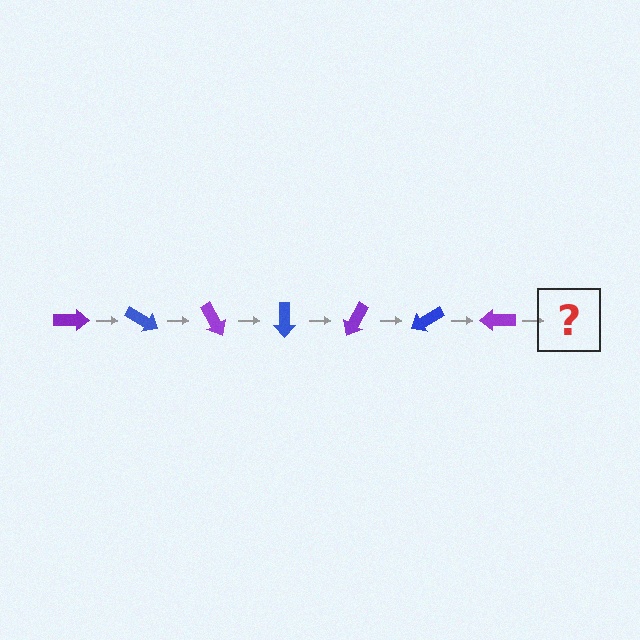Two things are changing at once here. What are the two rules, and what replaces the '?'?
The two rules are that it rotates 30 degrees each step and the color cycles through purple and blue. The '?' should be a blue arrow, rotated 210 degrees from the start.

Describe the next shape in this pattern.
It should be a blue arrow, rotated 210 degrees from the start.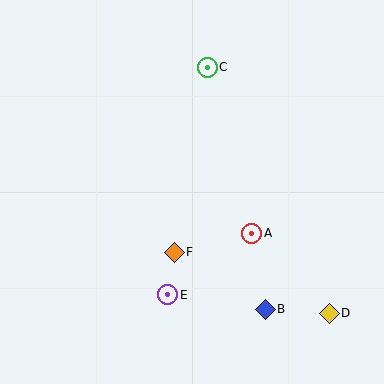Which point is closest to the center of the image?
Point F at (174, 252) is closest to the center.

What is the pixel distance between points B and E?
The distance between B and E is 99 pixels.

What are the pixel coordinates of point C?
Point C is at (207, 67).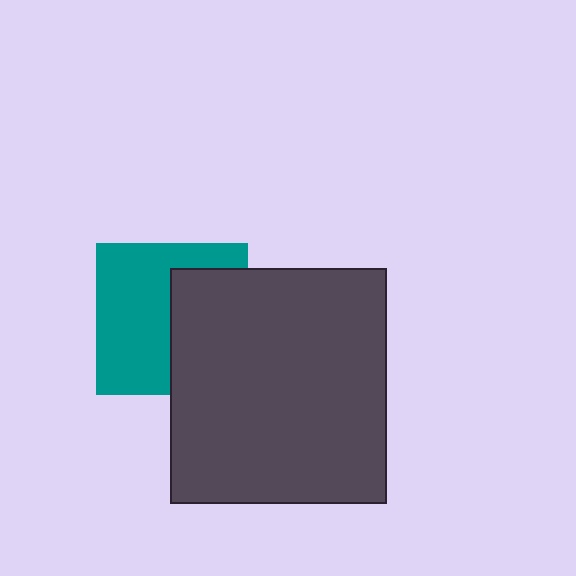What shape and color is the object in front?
The object in front is a dark gray rectangle.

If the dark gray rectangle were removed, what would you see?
You would see the complete teal square.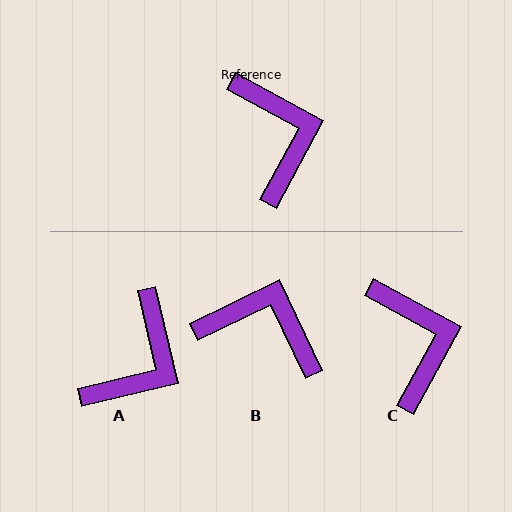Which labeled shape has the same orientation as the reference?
C.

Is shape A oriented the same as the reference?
No, it is off by about 48 degrees.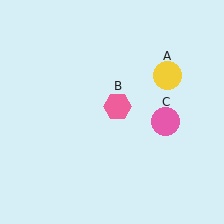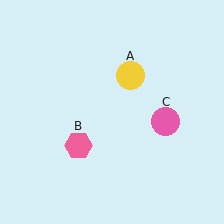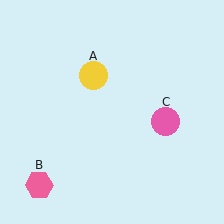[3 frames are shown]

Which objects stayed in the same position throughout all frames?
Pink circle (object C) remained stationary.